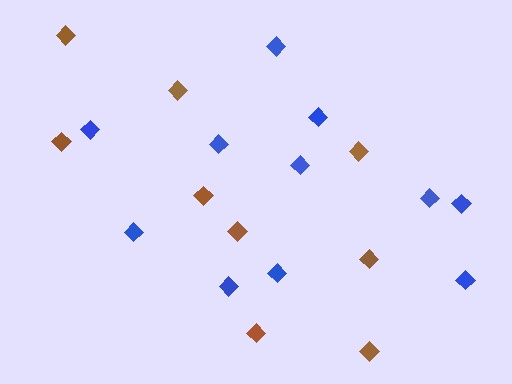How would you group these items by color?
There are 2 groups: one group of brown diamonds (9) and one group of blue diamonds (11).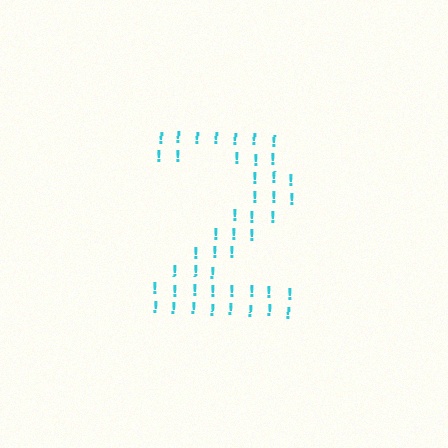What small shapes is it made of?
It is made of small exclamation marks.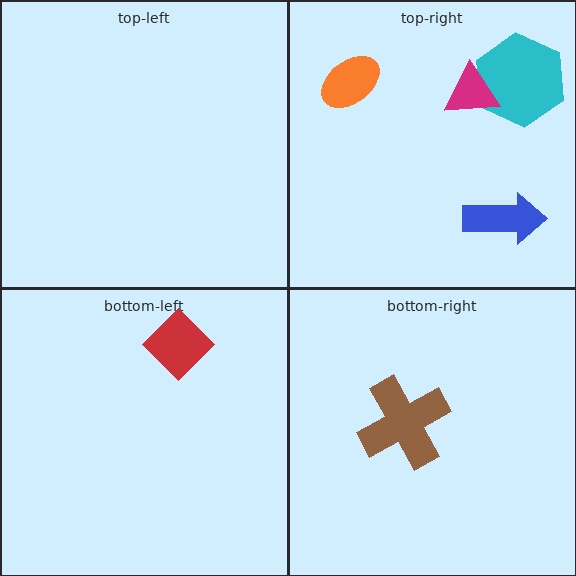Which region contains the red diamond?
The bottom-left region.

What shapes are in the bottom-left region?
The red diamond.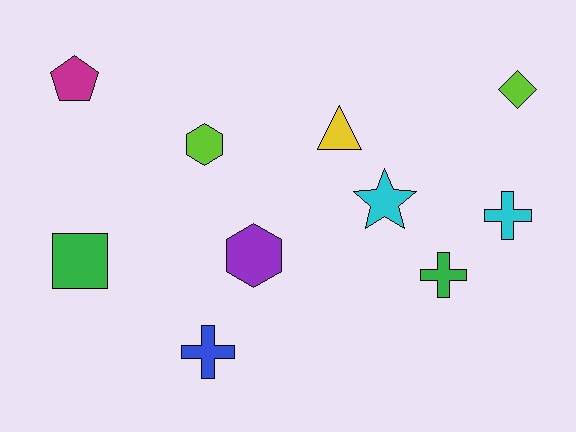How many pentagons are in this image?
There is 1 pentagon.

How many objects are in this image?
There are 10 objects.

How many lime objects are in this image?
There are 2 lime objects.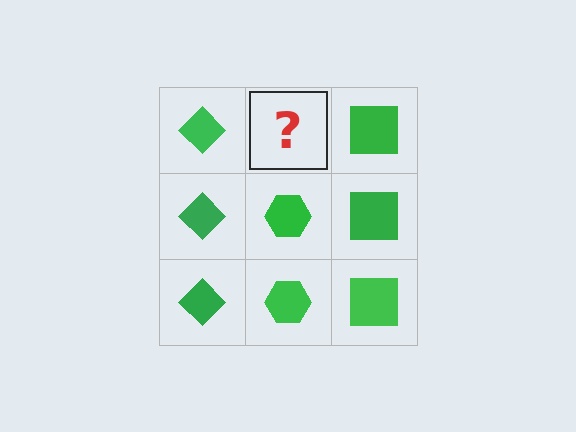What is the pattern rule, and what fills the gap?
The rule is that each column has a consistent shape. The gap should be filled with a green hexagon.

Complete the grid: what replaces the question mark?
The question mark should be replaced with a green hexagon.